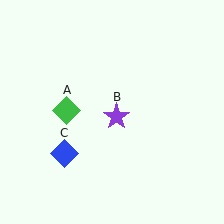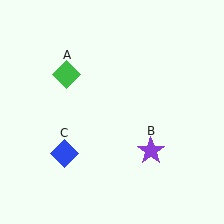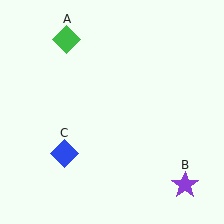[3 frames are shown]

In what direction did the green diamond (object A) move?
The green diamond (object A) moved up.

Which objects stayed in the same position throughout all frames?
Blue diamond (object C) remained stationary.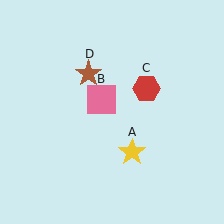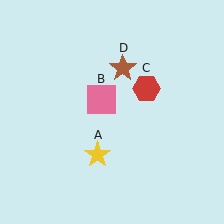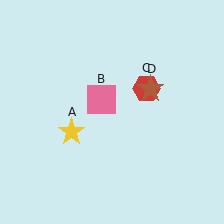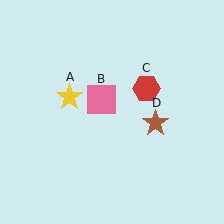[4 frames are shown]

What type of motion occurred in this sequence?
The yellow star (object A), brown star (object D) rotated clockwise around the center of the scene.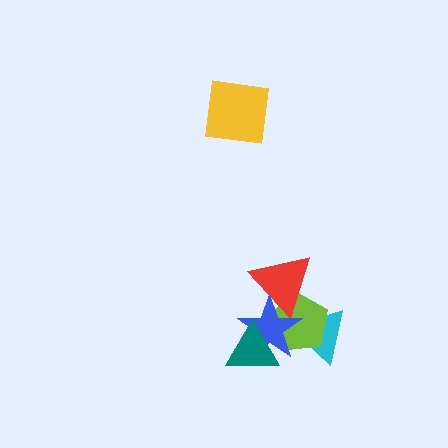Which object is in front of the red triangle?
The blue star is in front of the red triangle.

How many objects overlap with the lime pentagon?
4 objects overlap with the lime pentagon.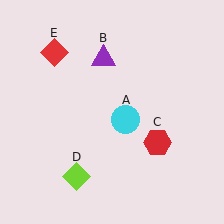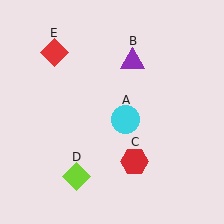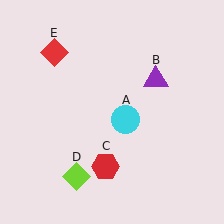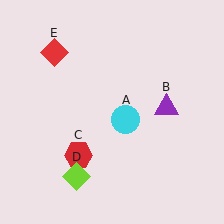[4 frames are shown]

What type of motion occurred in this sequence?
The purple triangle (object B), red hexagon (object C) rotated clockwise around the center of the scene.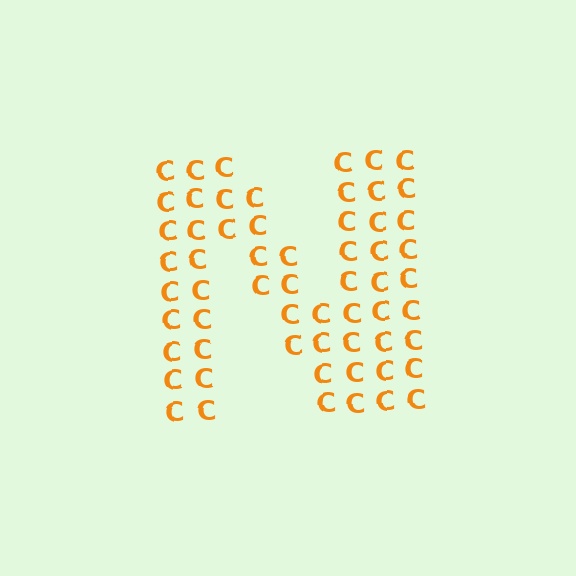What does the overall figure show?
The overall figure shows the letter N.